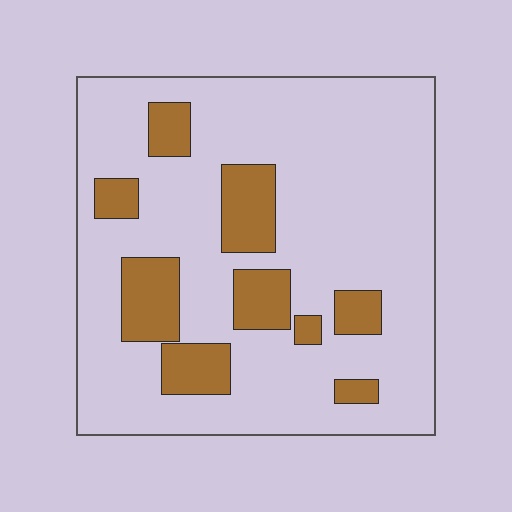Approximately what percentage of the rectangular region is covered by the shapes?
Approximately 20%.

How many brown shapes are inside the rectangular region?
9.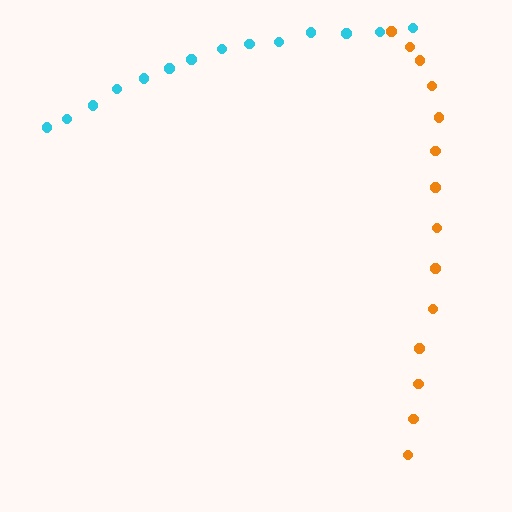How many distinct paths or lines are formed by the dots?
There are 2 distinct paths.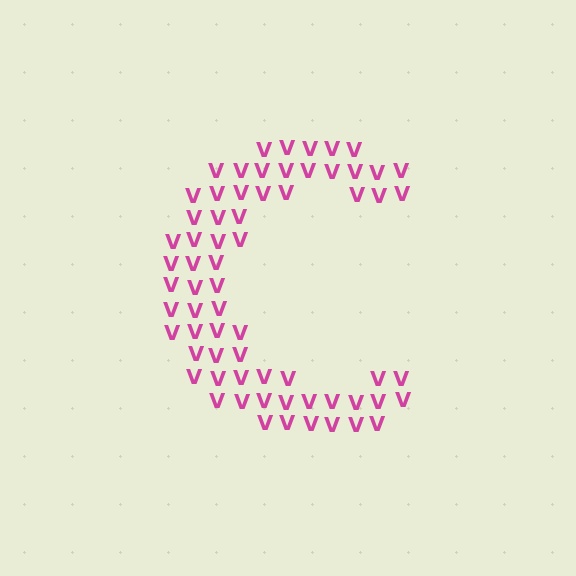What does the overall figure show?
The overall figure shows the letter C.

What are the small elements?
The small elements are letter V's.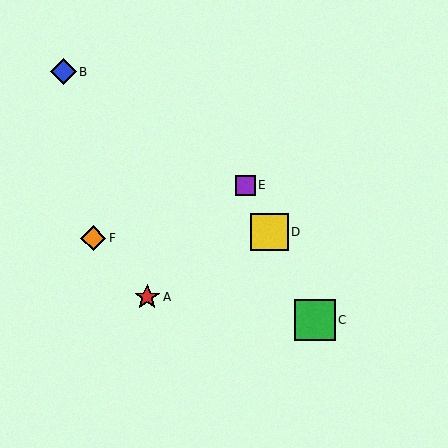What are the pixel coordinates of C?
Object C is at (315, 320).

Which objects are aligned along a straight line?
Objects C, D, E are aligned along a straight line.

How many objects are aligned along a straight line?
3 objects (C, D, E) are aligned along a straight line.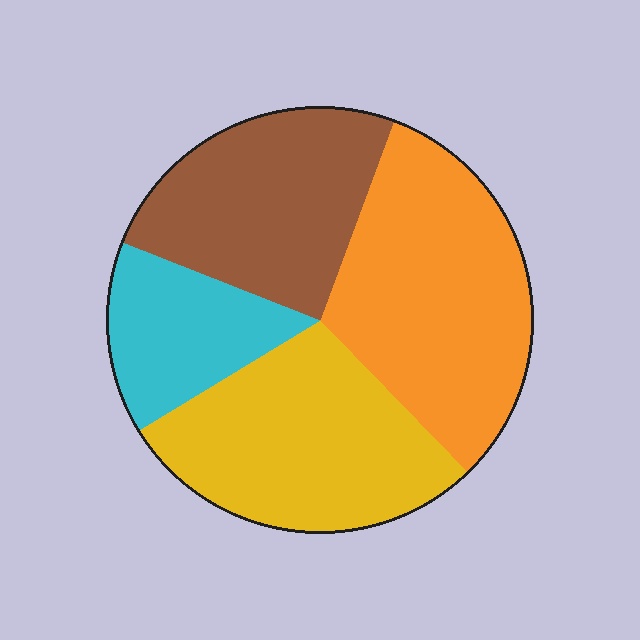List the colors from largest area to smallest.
From largest to smallest: orange, yellow, brown, cyan.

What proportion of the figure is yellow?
Yellow covers 28% of the figure.